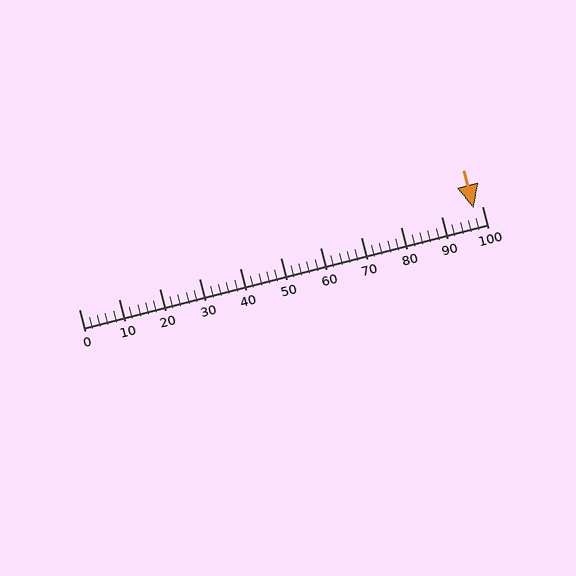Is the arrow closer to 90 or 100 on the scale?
The arrow is closer to 100.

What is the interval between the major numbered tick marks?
The major tick marks are spaced 10 units apart.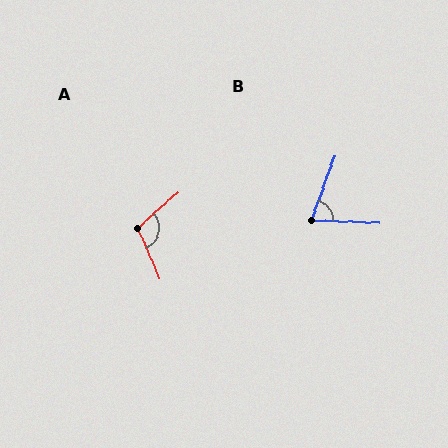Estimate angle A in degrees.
Approximately 109 degrees.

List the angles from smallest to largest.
B (72°), A (109°).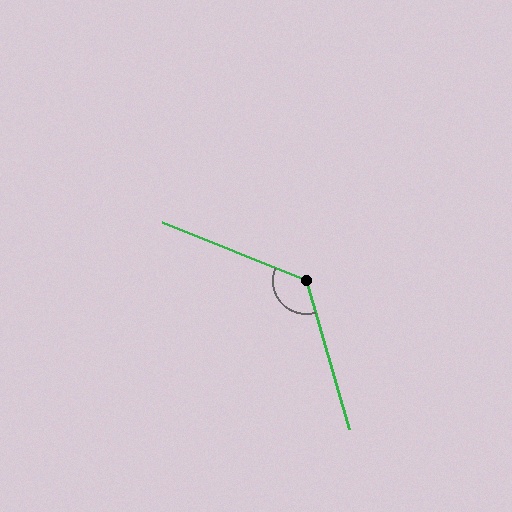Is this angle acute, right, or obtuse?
It is obtuse.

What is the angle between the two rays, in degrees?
Approximately 128 degrees.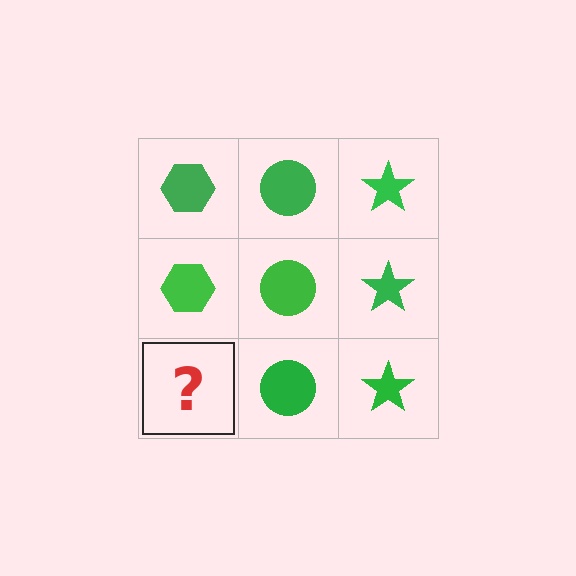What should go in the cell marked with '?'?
The missing cell should contain a green hexagon.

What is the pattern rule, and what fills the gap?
The rule is that each column has a consistent shape. The gap should be filled with a green hexagon.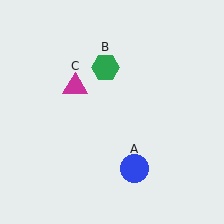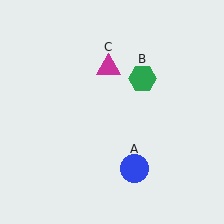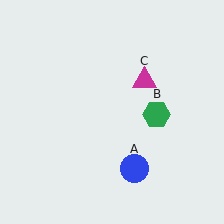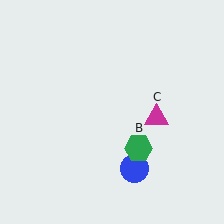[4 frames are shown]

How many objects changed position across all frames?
2 objects changed position: green hexagon (object B), magenta triangle (object C).